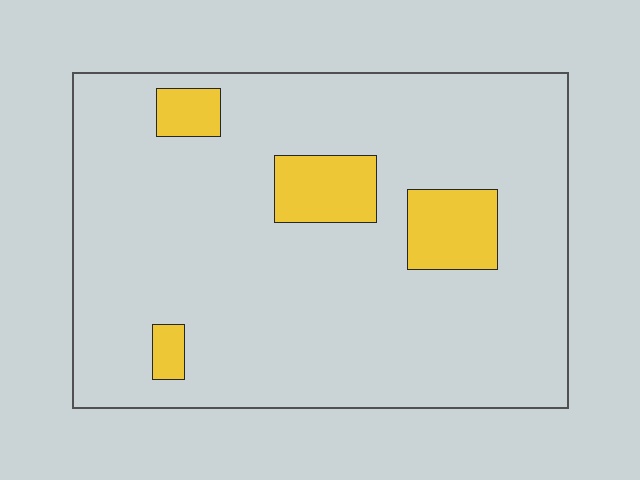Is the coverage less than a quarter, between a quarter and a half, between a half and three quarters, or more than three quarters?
Less than a quarter.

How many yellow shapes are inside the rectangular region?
4.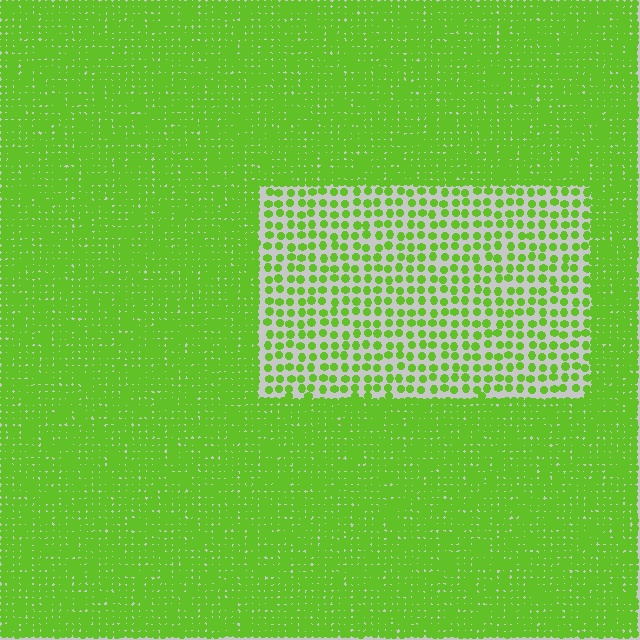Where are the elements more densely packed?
The elements are more densely packed outside the rectangle boundary.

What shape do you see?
I see a rectangle.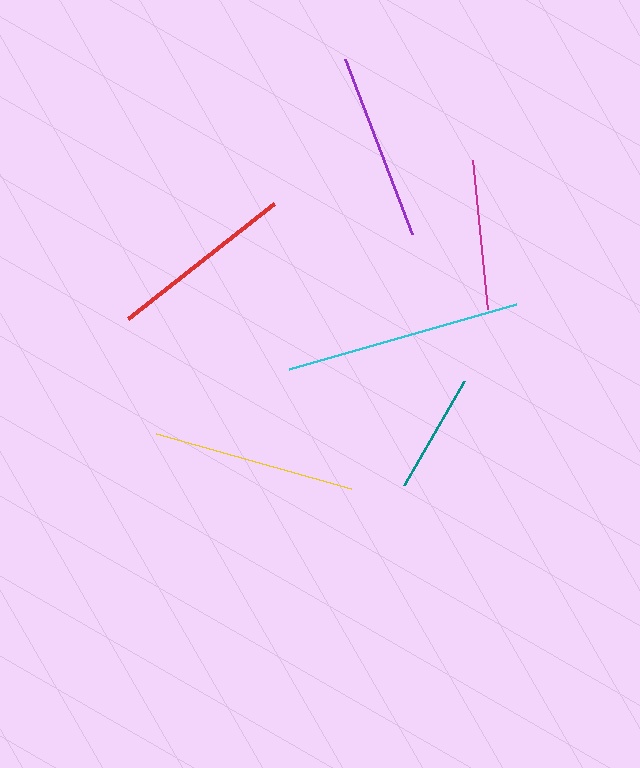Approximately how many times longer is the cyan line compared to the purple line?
The cyan line is approximately 1.3 times the length of the purple line.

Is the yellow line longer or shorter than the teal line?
The yellow line is longer than the teal line.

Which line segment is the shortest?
The teal line is the shortest at approximately 120 pixels.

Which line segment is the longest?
The cyan line is the longest at approximately 236 pixels.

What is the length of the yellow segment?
The yellow segment is approximately 202 pixels long.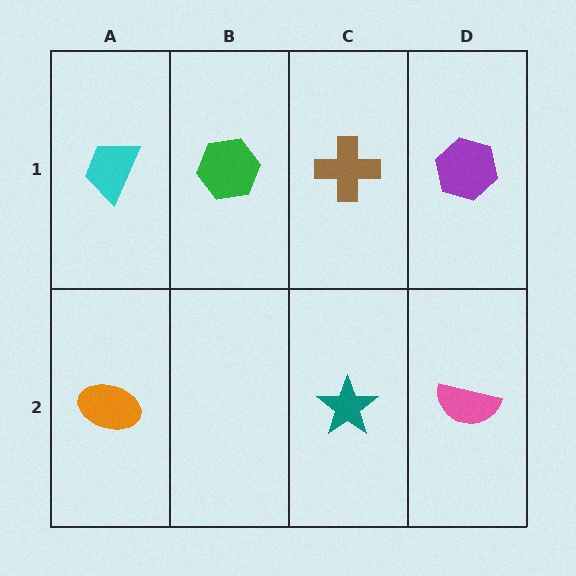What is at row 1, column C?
A brown cross.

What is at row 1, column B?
A green hexagon.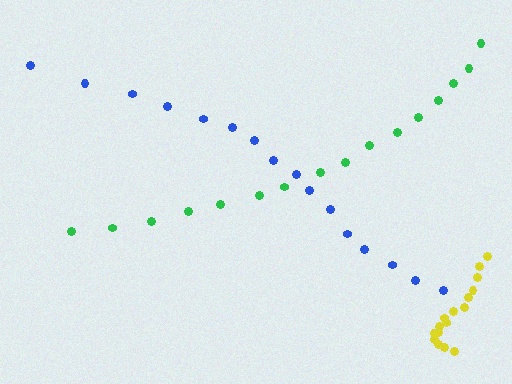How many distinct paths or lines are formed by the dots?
There are 3 distinct paths.